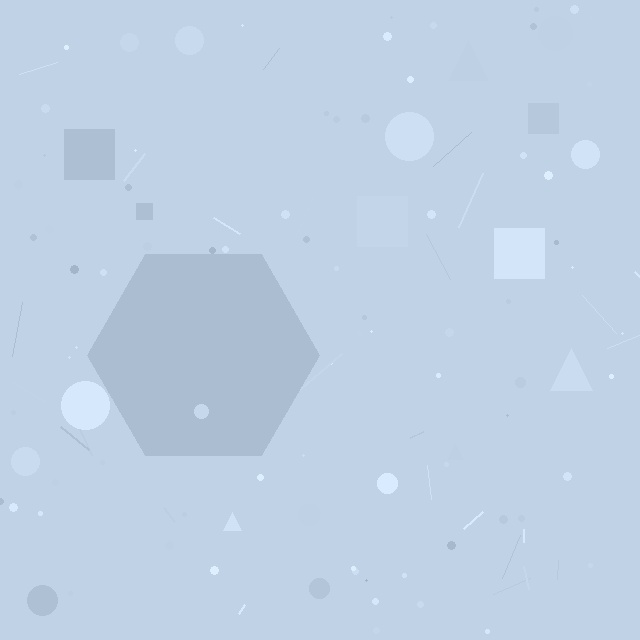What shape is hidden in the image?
A hexagon is hidden in the image.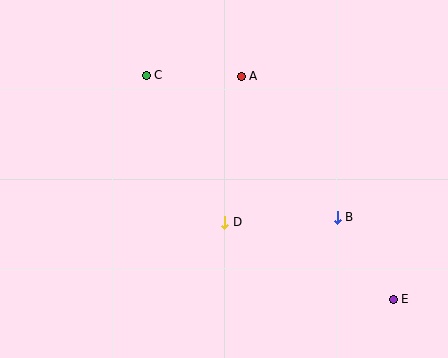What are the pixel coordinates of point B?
Point B is at (337, 217).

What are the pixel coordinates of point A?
Point A is at (241, 76).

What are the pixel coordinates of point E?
Point E is at (393, 299).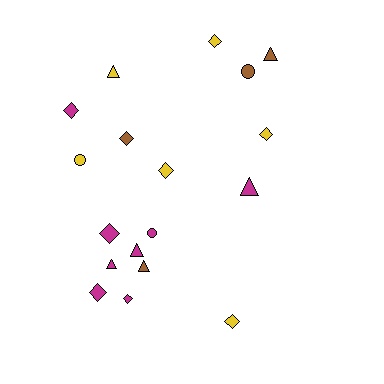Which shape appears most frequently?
Diamond, with 9 objects.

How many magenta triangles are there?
There are 3 magenta triangles.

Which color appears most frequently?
Magenta, with 8 objects.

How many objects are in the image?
There are 18 objects.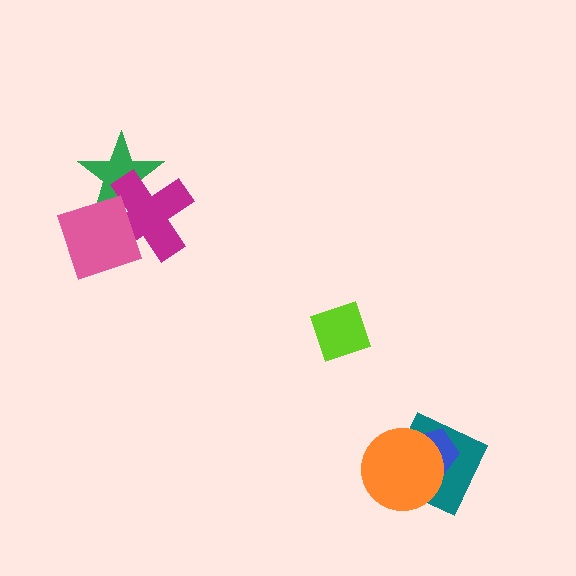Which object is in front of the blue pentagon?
The orange circle is in front of the blue pentagon.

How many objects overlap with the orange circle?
2 objects overlap with the orange circle.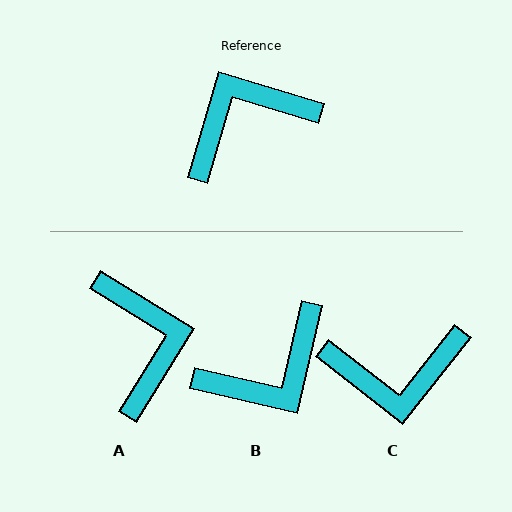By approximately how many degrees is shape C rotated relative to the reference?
Approximately 158 degrees counter-clockwise.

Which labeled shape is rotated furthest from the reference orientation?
B, about 176 degrees away.